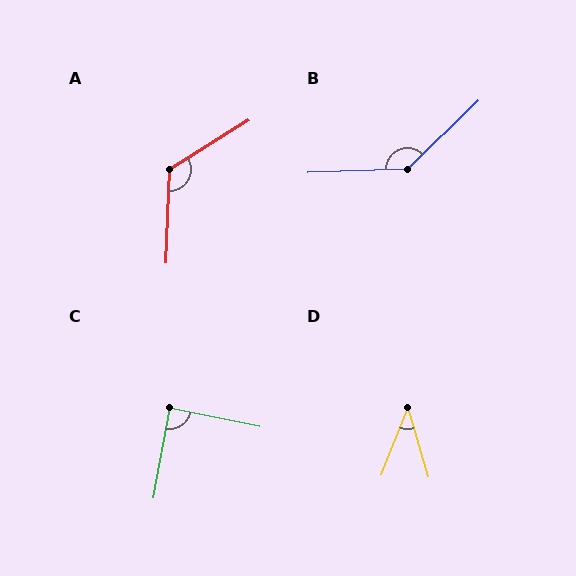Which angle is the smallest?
D, at approximately 38 degrees.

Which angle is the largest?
B, at approximately 138 degrees.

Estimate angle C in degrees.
Approximately 89 degrees.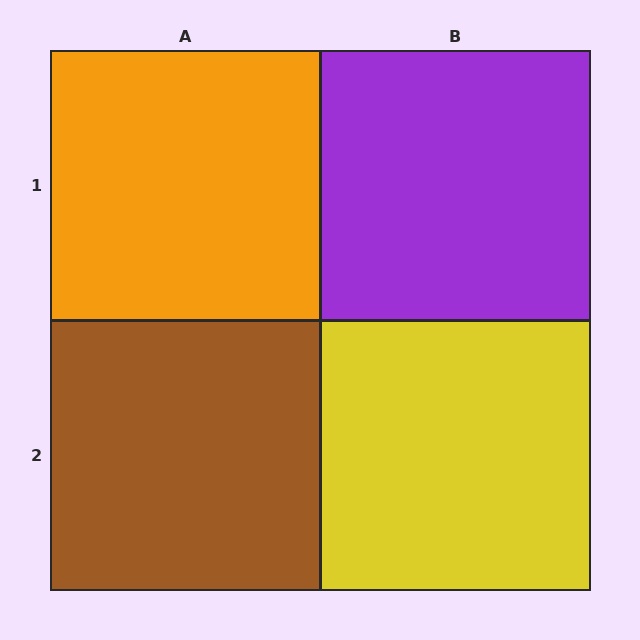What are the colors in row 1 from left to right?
Orange, purple.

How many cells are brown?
1 cell is brown.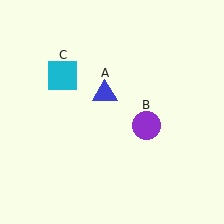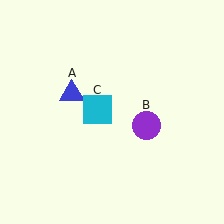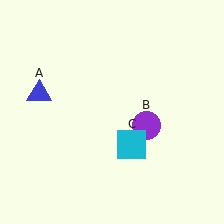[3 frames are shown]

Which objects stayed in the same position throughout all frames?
Purple circle (object B) remained stationary.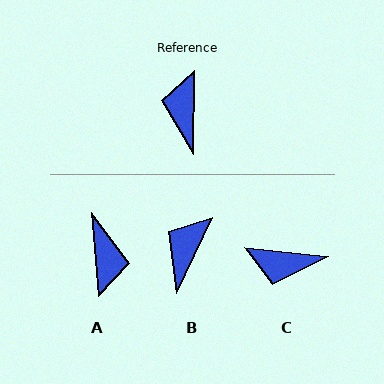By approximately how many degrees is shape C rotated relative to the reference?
Approximately 85 degrees counter-clockwise.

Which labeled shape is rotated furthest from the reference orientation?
A, about 175 degrees away.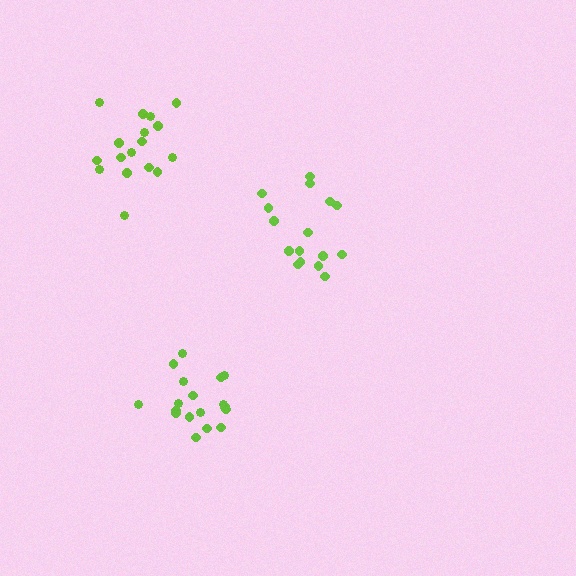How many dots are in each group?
Group 1: 16 dots, Group 2: 18 dots, Group 3: 17 dots (51 total).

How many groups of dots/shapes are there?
There are 3 groups.